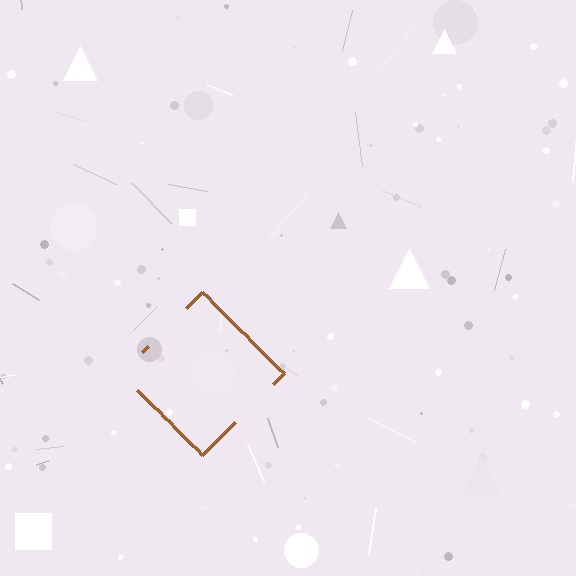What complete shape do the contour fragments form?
The contour fragments form a diamond.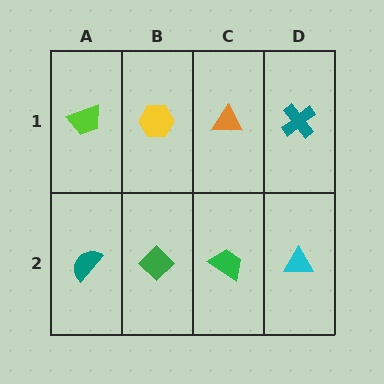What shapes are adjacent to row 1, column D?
A cyan triangle (row 2, column D), an orange triangle (row 1, column C).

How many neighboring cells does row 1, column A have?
2.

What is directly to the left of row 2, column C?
A green diamond.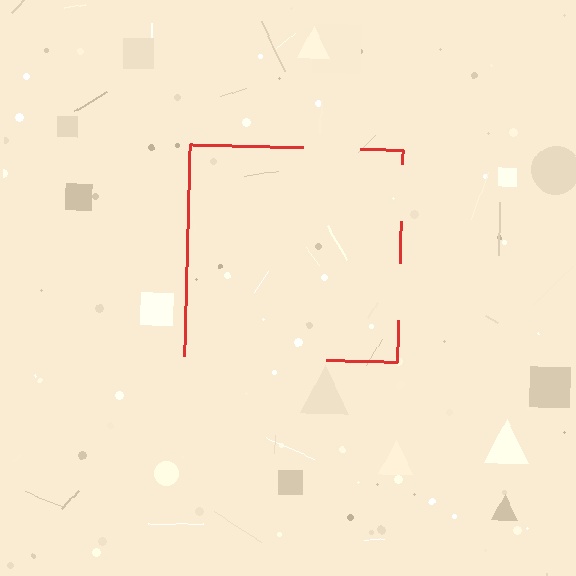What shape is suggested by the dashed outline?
The dashed outline suggests a square.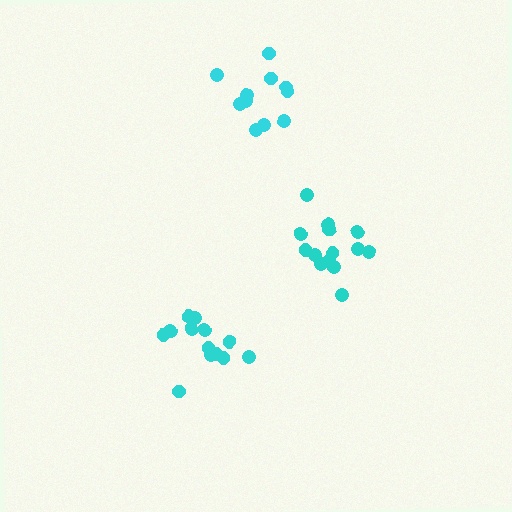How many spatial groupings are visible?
There are 3 spatial groupings.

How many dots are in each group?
Group 1: 14 dots, Group 2: 14 dots, Group 3: 11 dots (39 total).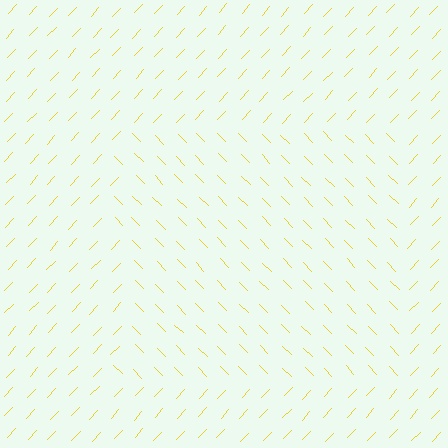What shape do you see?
I see a rectangle.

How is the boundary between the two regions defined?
The boundary is defined purely by a change in line orientation (approximately 87 degrees difference). All lines are the same color and thickness.